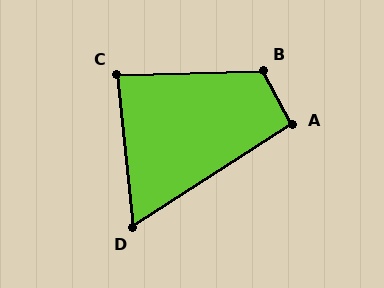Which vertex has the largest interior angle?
B, at approximately 117 degrees.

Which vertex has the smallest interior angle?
D, at approximately 63 degrees.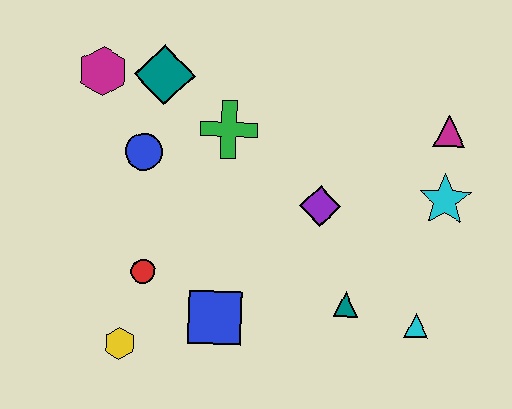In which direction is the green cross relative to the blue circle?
The green cross is to the right of the blue circle.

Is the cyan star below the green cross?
Yes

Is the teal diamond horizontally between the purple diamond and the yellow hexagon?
Yes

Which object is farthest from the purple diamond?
The magenta hexagon is farthest from the purple diamond.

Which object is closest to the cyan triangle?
The teal triangle is closest to the cyan triangle.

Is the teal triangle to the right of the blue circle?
Yes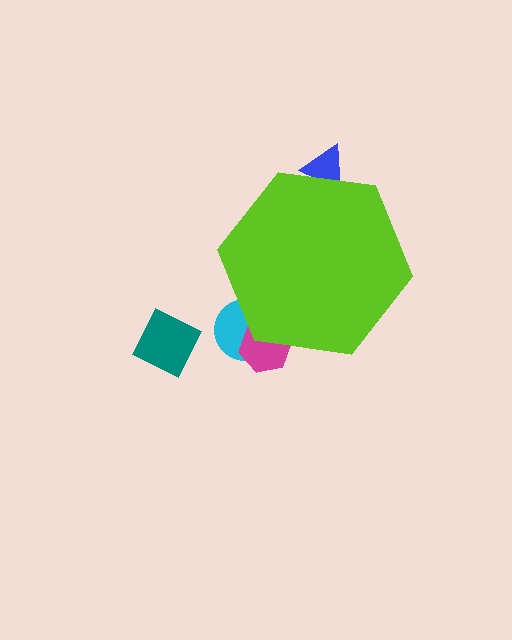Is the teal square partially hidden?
No, the teal square is fully visible.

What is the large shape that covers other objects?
A lime hexagon.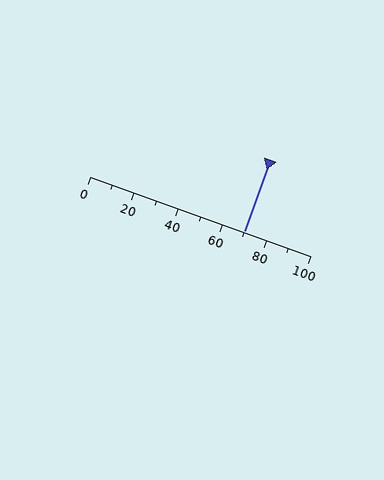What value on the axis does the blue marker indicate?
The marker indicates approximately 70.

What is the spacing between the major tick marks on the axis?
The major ticks are spaced 20 apart.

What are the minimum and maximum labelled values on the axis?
The axis runs from 0 to 100.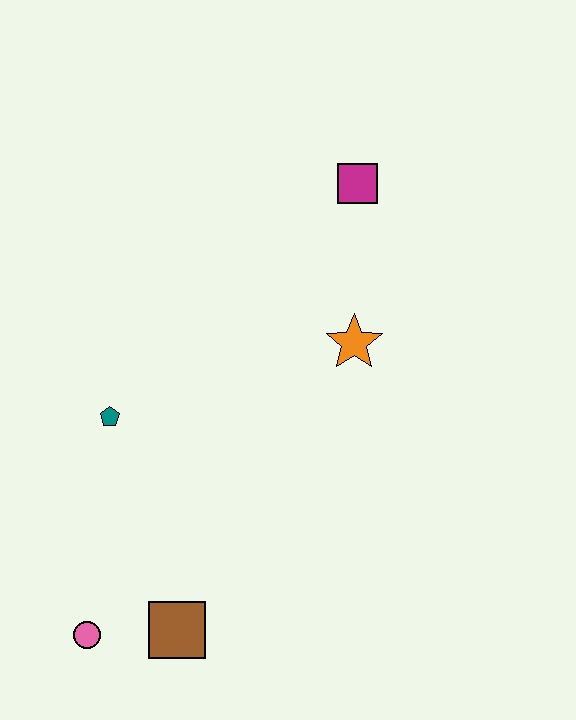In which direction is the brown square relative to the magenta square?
The brown square is below the magenta square.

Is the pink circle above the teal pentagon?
No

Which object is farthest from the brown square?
The magenta square is farthest from the brown square.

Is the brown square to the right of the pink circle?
Yes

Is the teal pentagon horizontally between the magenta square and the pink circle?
Yes